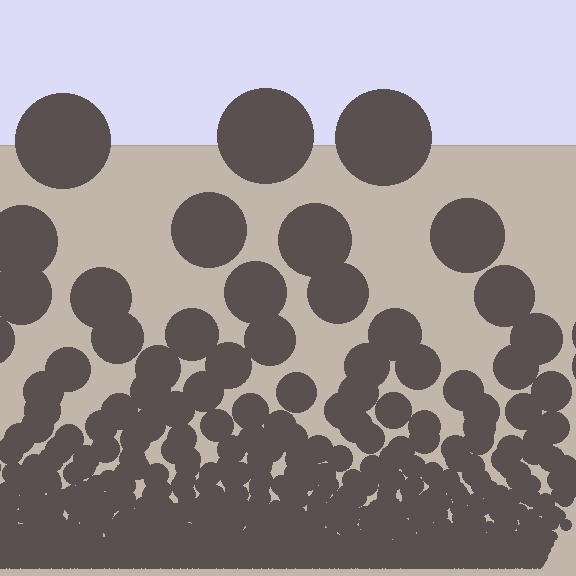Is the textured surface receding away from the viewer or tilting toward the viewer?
The surface appears to tilt toward the viewer. Texture elements get larger and sparser toward the top.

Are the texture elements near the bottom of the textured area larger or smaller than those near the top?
Smaller. The gradient is inverted — elements near the bottom are smaller and denser.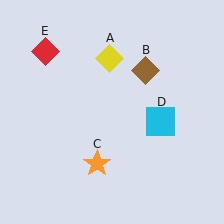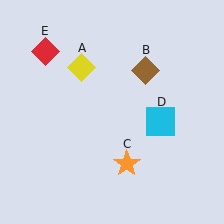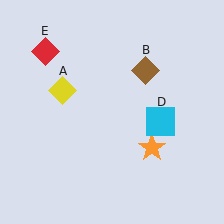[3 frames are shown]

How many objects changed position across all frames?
2 objects changed position: yellow diamond (object A), orange star (object C).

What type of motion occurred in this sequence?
The yellow diamond (object A), orange star (object C) rotated counterclockwise around the center of the scene.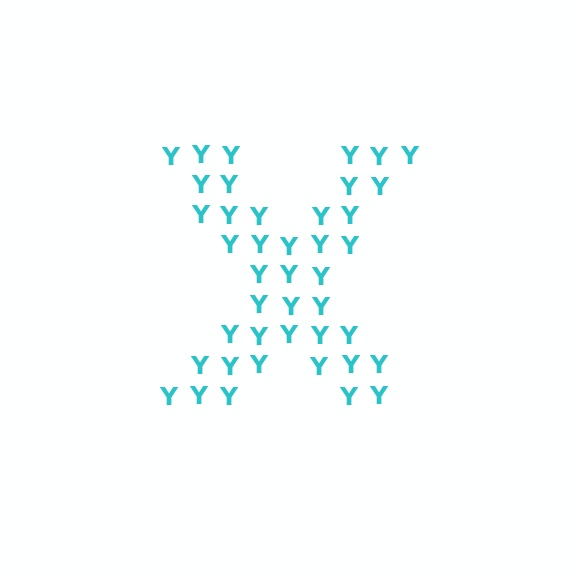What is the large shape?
The large shape is the letter X.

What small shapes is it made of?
It is made of small letter Y's.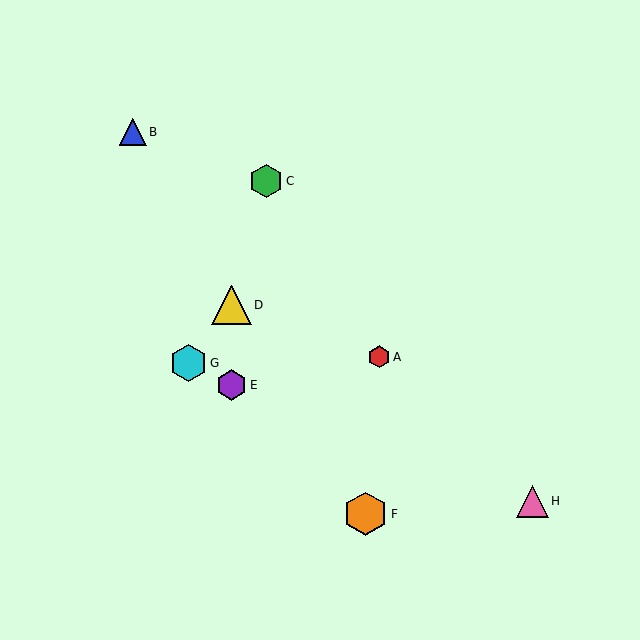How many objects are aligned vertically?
2 objects (D, E) are aligned vertically.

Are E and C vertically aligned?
No, E is at x≈232 and C is at x≈266.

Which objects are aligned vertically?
Objects D, E are aligned vertically.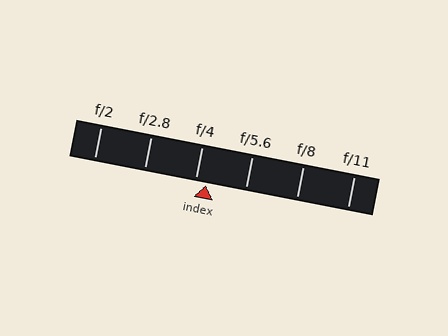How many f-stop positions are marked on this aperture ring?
There are 6 f-stop positions marked.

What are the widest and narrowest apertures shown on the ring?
The widest aperture shown is f/2 and the narrowest is f/11.